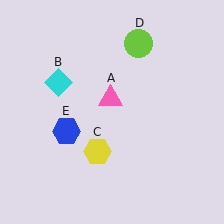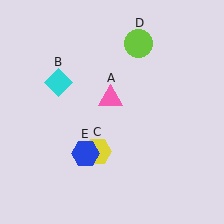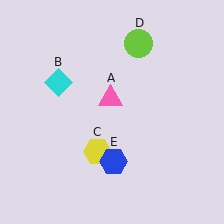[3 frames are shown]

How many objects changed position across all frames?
1 object changed position: blue hexagon (object E).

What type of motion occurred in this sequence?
The blue hexagon (object E) rotated counterclockwise around the center of the scene.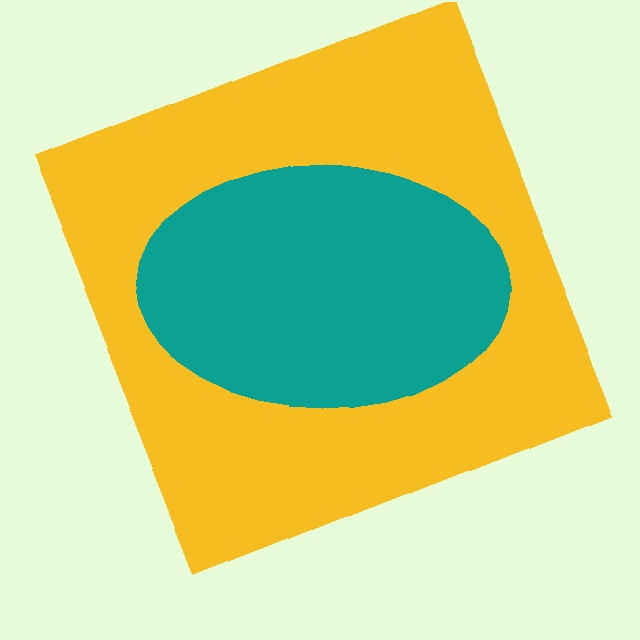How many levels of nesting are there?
2.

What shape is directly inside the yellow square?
The teal ellipse.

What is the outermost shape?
The yellow square.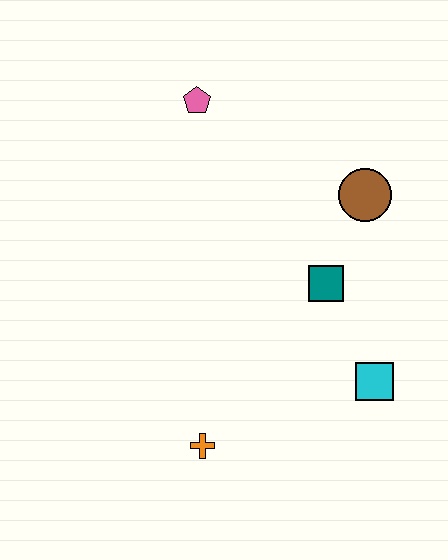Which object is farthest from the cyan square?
The pink pentagon is farthest from the cyan square.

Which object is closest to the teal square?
The brown circle is closest to the teal square.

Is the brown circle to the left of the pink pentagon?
No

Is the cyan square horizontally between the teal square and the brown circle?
No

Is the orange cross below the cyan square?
Yes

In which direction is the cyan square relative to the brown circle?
The cyan square is below the brown circle.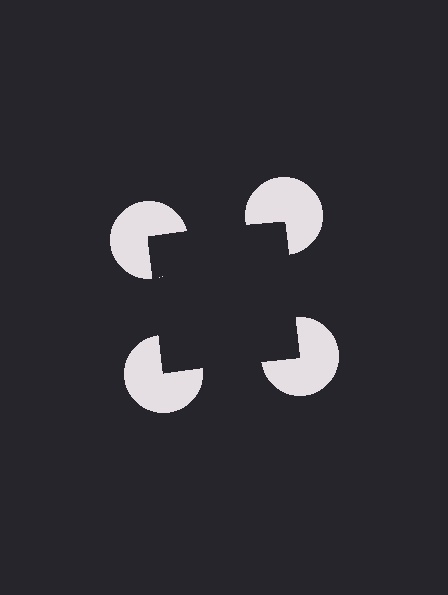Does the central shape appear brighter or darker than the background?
It typically appears slightly darker than the background, even though no actual brightness change is drawn.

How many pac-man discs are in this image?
There are 4 — one at each vertex of the illusory square.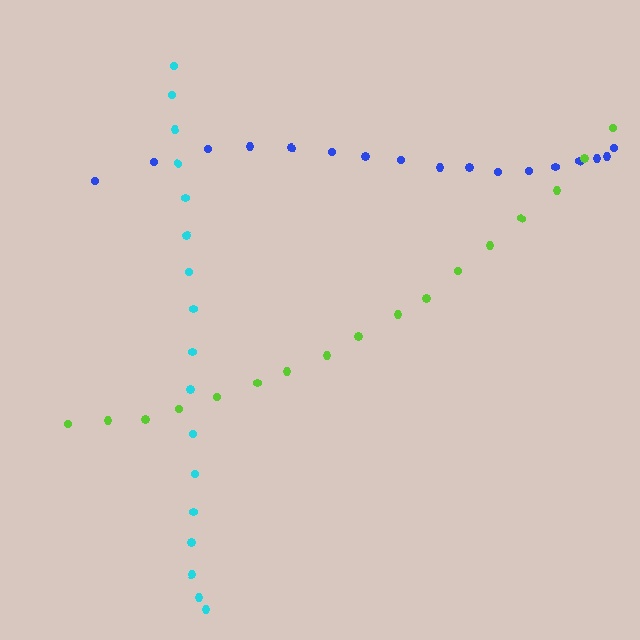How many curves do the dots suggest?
There are 3 distinct paths.